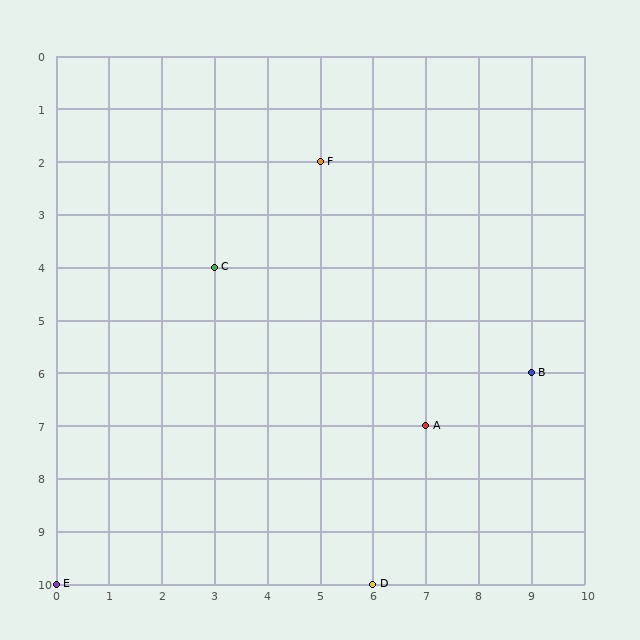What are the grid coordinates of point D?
Point D is at grid coordinates (6, 10).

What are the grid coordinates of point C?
Point C is at grid coordinates (3, 4).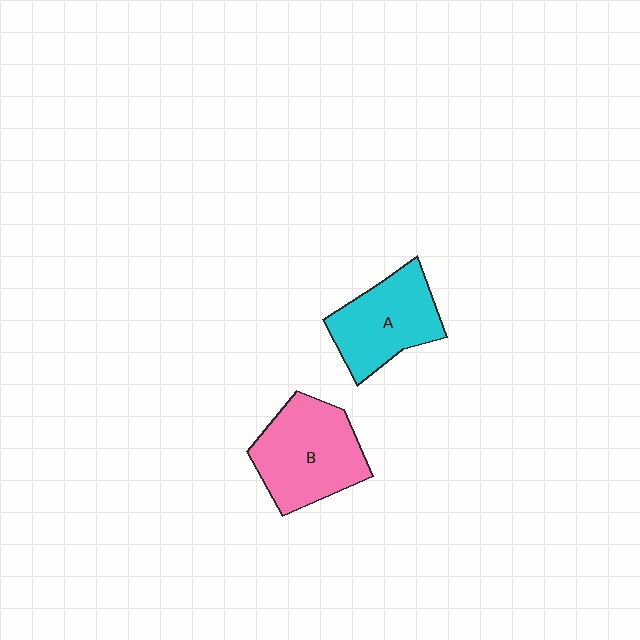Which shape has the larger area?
Shape B (pink).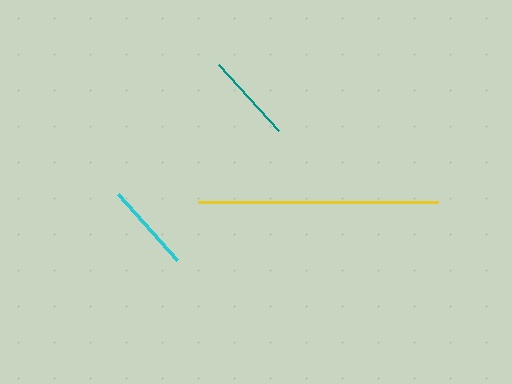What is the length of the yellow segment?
The yellow segment is approximately 240 pixels long.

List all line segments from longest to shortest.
From longest to shortest: yellow, teal, cyan.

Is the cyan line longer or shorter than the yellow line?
The yellow line is longer than the cyan line.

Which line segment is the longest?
The yellow line is the longest at approximately 240 pixels.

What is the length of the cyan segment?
The cyan segment is approximately 89 pixels long.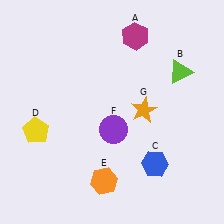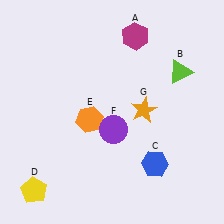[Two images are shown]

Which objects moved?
The objects that moved are: the yellow pentagon (D), the orange hexagon (E).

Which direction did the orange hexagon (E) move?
The orange hexagon (E) moved up.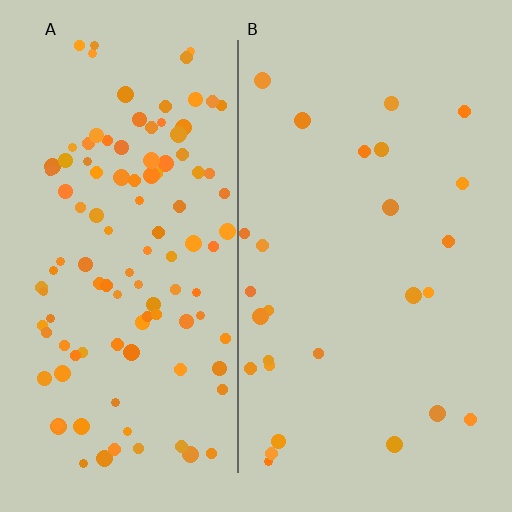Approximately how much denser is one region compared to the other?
Approximately 4.2× — region A over region B.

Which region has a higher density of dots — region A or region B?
A (the left).